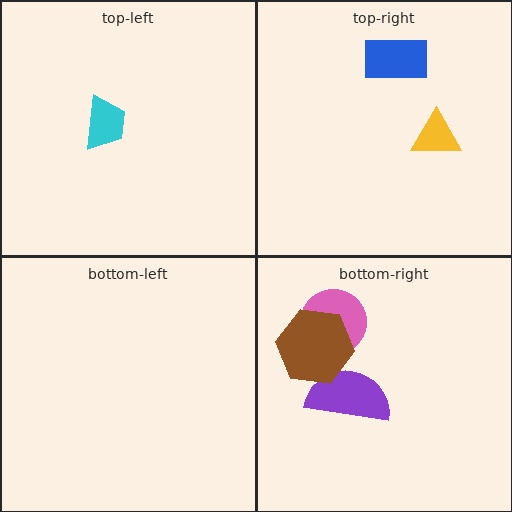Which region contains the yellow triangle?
The top-right region.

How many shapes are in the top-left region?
1.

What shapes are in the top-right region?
The yellow triangle, the blue rectangle.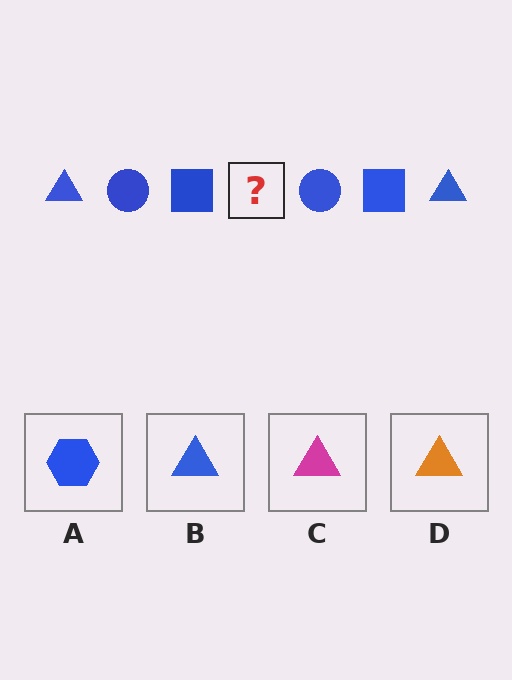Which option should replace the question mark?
Option B.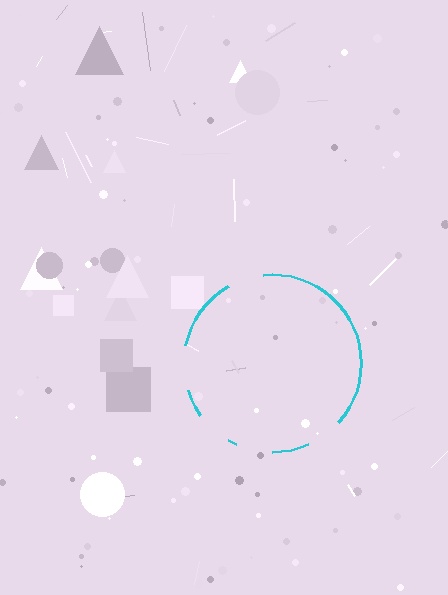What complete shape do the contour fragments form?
The contour fragments form a circle.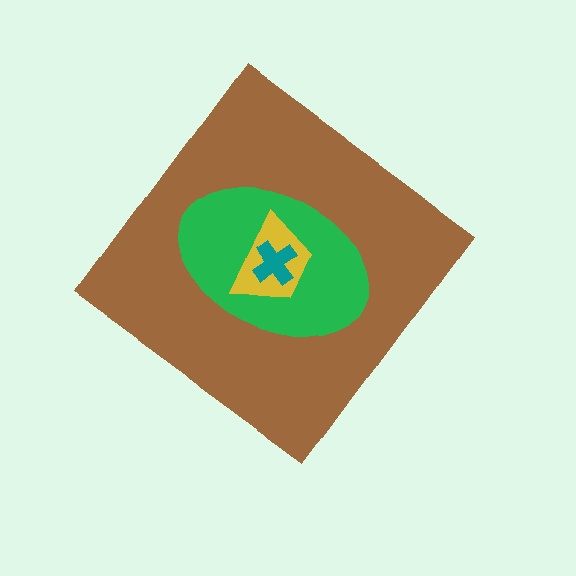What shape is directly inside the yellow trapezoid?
The teal cross.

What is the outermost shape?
The brown diamond.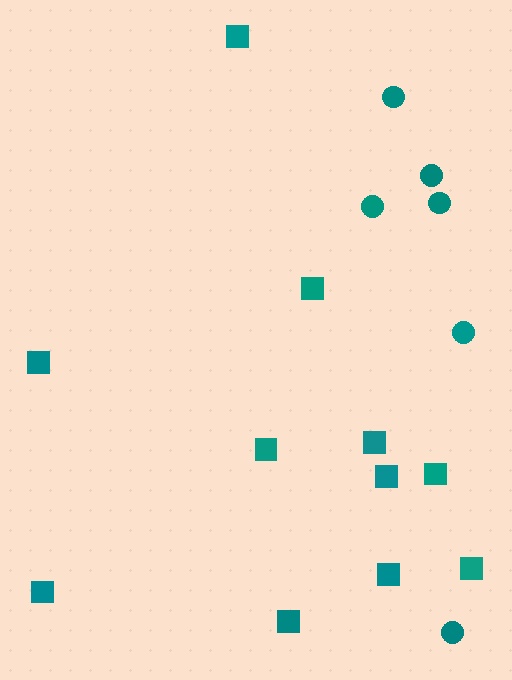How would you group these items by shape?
There are 2 groups: one group of circles (6) and one group of squares (11).